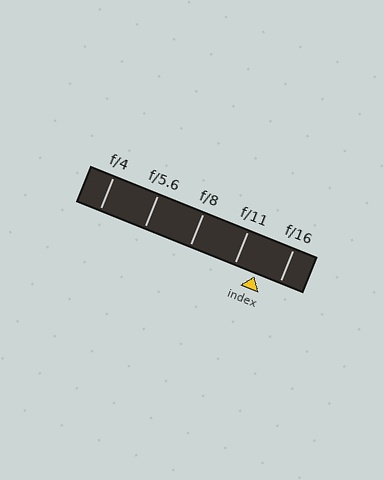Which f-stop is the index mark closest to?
The index mark is closest to f/11.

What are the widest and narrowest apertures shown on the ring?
The widest aperture shown is f/4 and the narrowest is f/16.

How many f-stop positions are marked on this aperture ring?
There are 5 f-stop positions marked.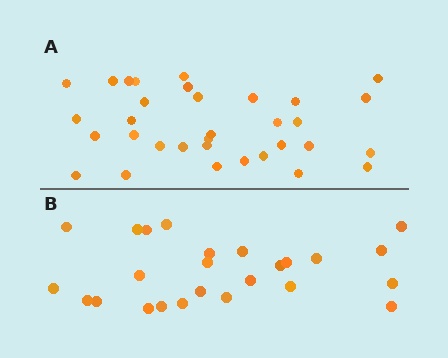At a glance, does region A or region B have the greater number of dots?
Region A (the top region) has more dots.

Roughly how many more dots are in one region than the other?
Region A has roughly 8 or so more dots than region B.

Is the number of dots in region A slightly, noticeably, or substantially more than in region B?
Region A has noticeably more, but not dramatically so. The ratio is roughly 1.3 to 1.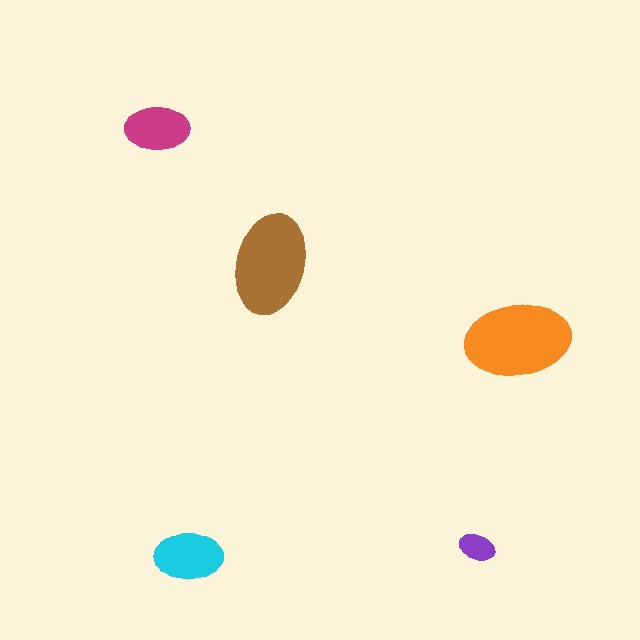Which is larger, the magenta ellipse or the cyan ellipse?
The cyan one.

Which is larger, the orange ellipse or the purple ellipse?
The orange one.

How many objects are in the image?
There are 5 objects in the image.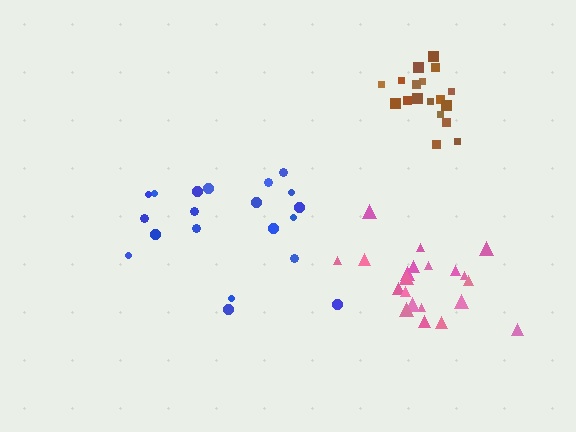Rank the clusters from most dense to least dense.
brown, pink, blue.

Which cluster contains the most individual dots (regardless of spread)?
Pink (21).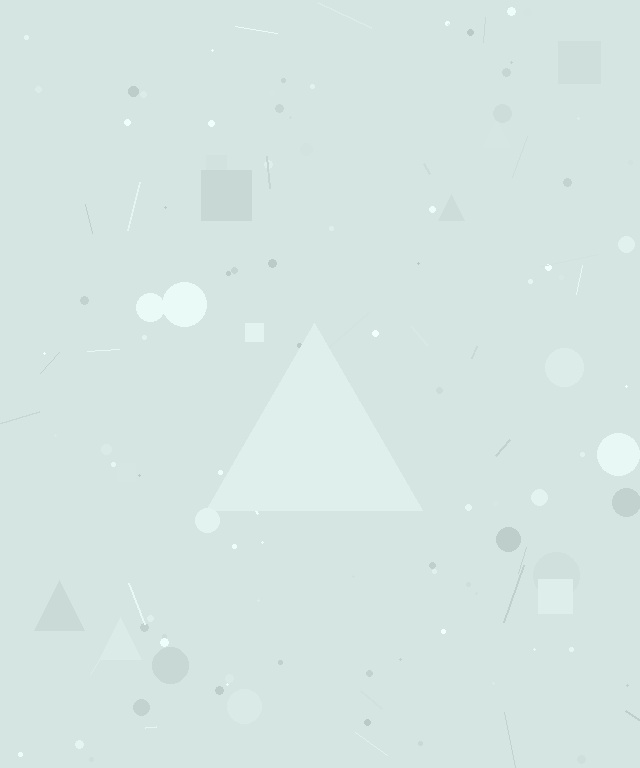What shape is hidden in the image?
A triangle is hidden in the image.